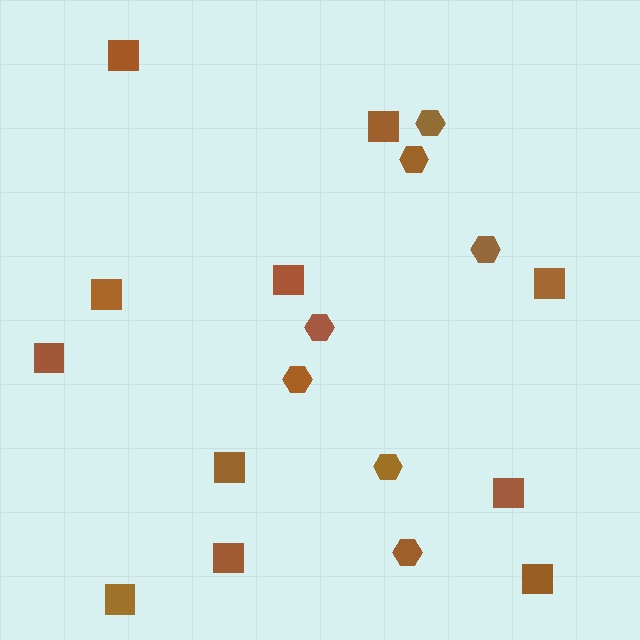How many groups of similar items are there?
There are 2 groups: one group of hexagons (7) and one group of squares (11).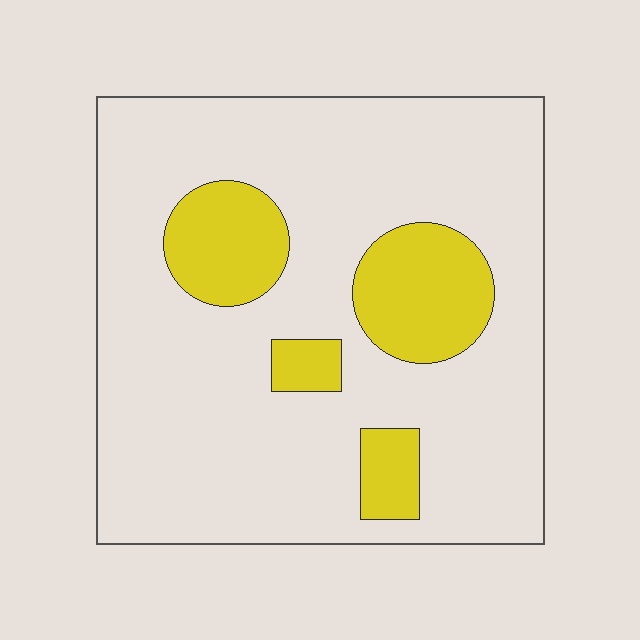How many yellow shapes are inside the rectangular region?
4.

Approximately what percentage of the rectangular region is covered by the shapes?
Approximately 20%.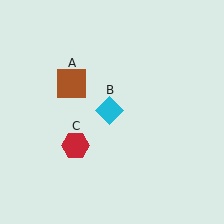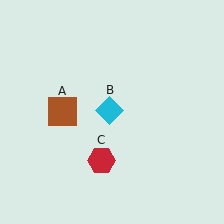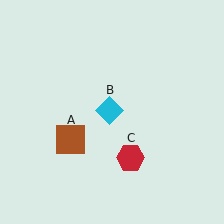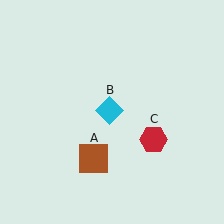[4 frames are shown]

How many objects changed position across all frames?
2 objects changed position: brown square (object A), red hexagon (object C).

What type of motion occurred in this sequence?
The brown square (object A), red hexagon (object C) rotated counterclockwise around the center of the scene.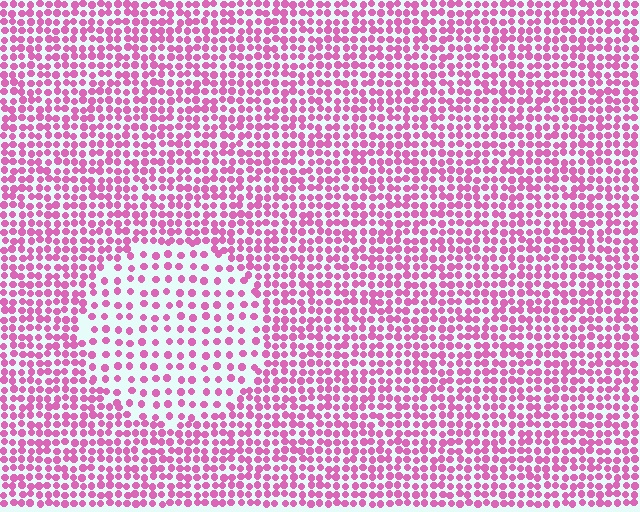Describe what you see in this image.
The image contains small pink elements arranged at two different densities. A circle-shaped region is visible where the elements are less densely packed than the surrounding area.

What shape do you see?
I see a circle.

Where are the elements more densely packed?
The elements are more densely packed outside the circle boundary.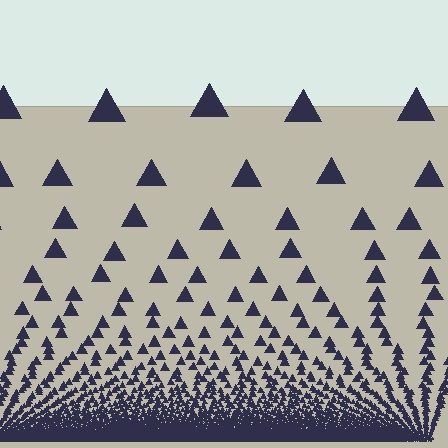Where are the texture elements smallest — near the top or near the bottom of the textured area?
Near the bottom.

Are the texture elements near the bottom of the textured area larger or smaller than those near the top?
Smaller. The gradient is inverted — elements near the bottom are smaller and denser.